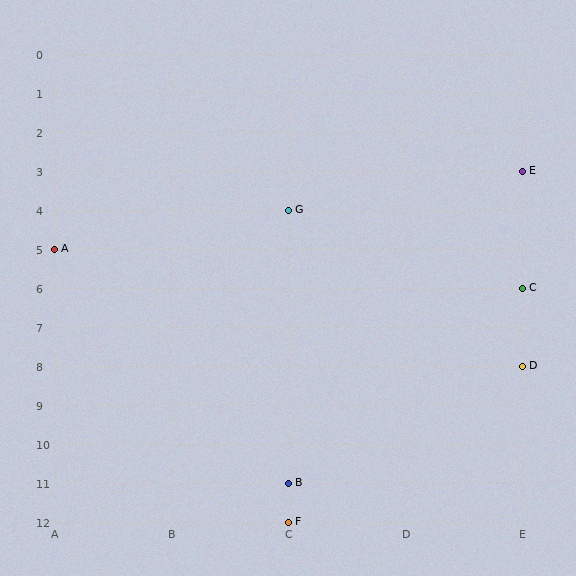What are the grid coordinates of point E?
Point E is at grid coordinates (E, 3).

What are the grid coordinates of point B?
Point B is at grid coordinates (C, 11).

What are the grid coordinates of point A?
Point A is at grid coordinates (A, 5).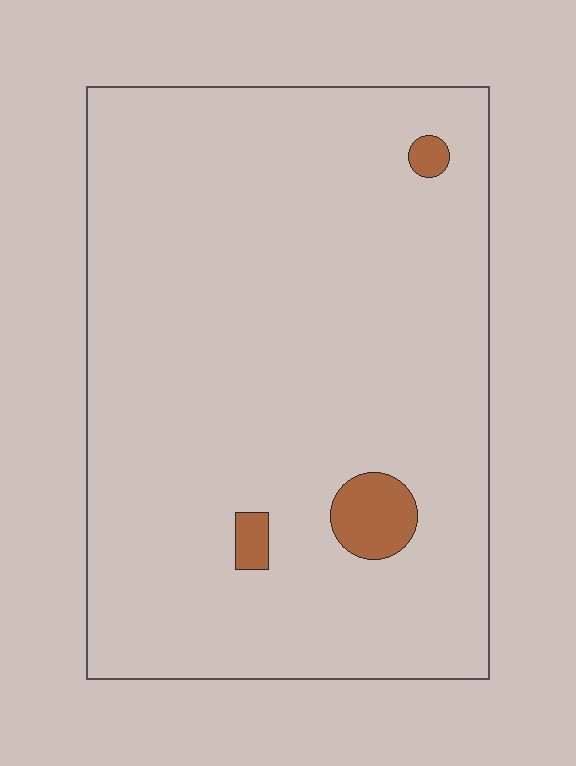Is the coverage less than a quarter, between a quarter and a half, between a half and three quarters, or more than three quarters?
Less than a quarter.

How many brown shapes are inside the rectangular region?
3.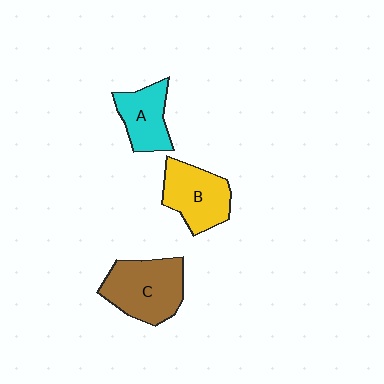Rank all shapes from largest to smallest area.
From largest to smallest: C (brown), B (yellow), A (cyan).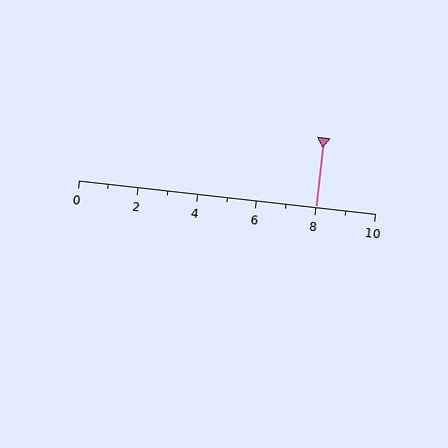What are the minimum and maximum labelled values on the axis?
The axis runs from 0 to 10.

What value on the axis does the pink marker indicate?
The marker indicates approximately 8.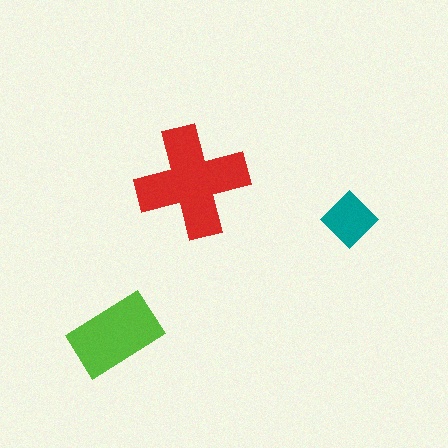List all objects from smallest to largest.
The teal diamond, the lime rectangle, the red cross.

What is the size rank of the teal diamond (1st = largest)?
3rd.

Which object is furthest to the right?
The teal diamond is rightmost.